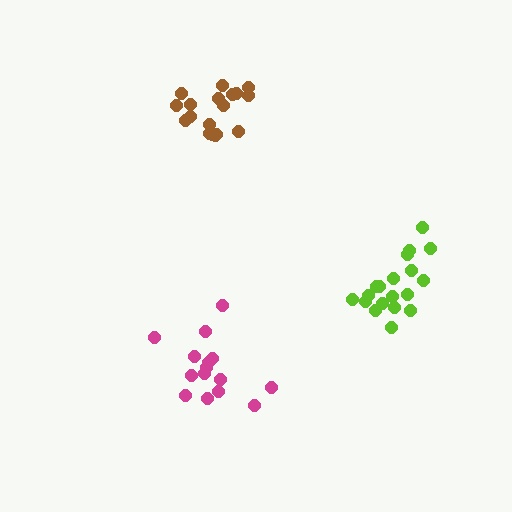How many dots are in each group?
Group 1: 19 dots, Group 2: 18 dots, Group 3: 15 dots (52 total).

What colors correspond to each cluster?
The clusters are colored: lime, brown, magenta.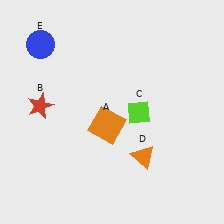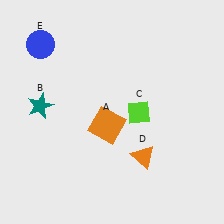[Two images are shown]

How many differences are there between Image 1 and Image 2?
There is 1 difference between the two images.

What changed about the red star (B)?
In Image 1, B is red. In Image 2, it changed to teal.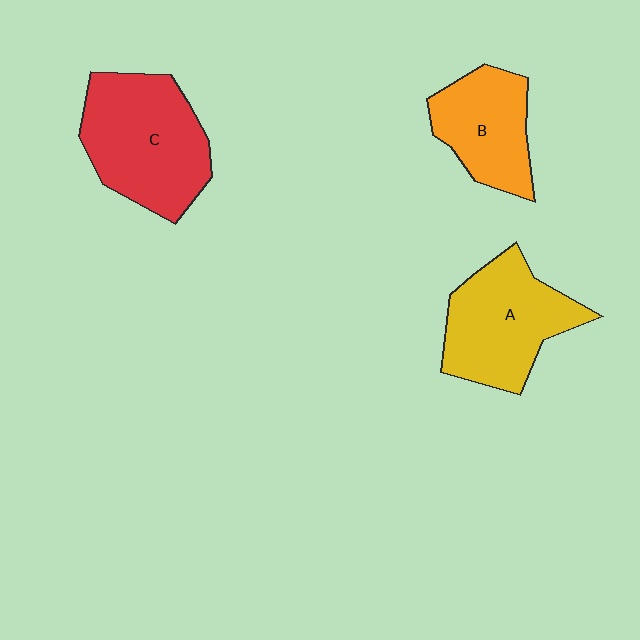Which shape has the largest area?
Shape C (red).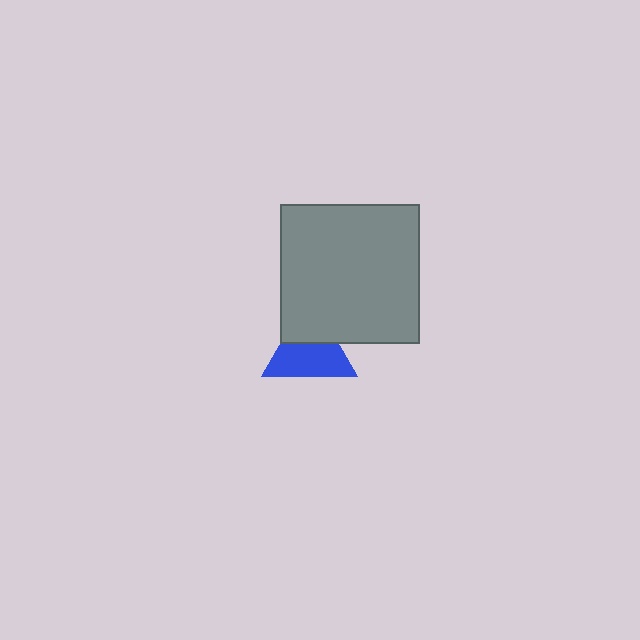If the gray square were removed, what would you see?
You would see the complete blue triangle.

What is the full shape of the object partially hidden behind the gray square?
The partially hidden object is a blue triangle.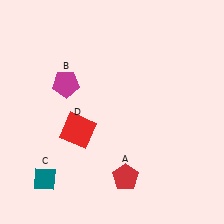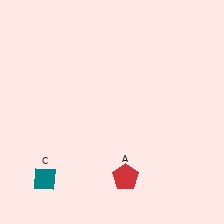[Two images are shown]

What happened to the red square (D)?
The red square (D) was removed in Image 2. It was in the bottom-left area of Image 1.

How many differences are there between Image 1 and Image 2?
There are 2 differences between the two images.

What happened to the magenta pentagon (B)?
The magenta pentagon (B) was removed in Image 2. It was in the top-left area of Image 1.